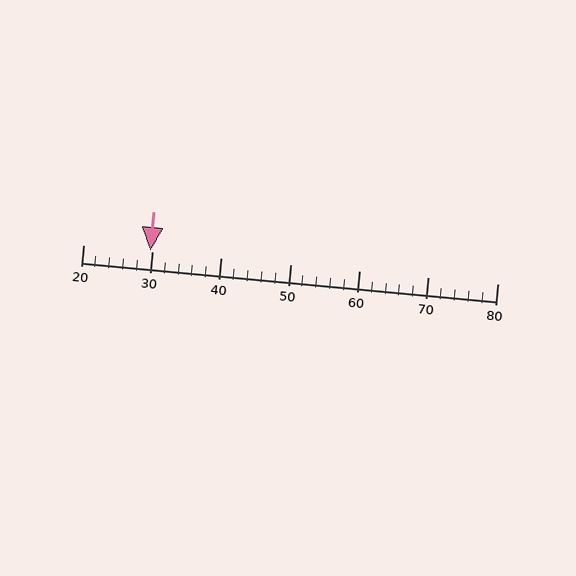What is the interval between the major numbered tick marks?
The major tick marks are spaced 10 units apart.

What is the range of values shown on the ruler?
The ruler shows values from 20 to 80.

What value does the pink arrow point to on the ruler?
The pink arrow points to approximately 30.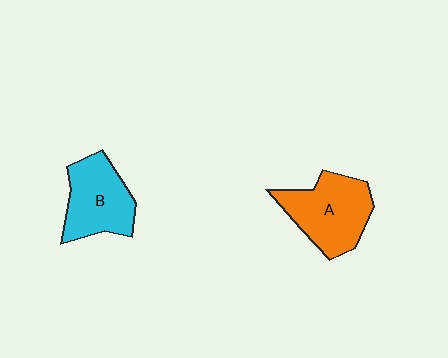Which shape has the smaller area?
Shape B (cyan).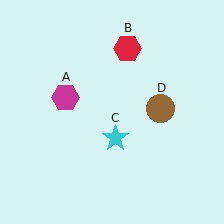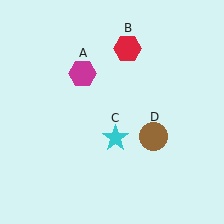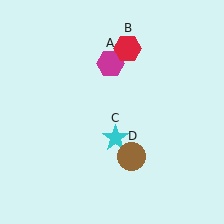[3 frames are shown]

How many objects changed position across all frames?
2 objects changed position: magenta hexagon (object A), brown circle (object D).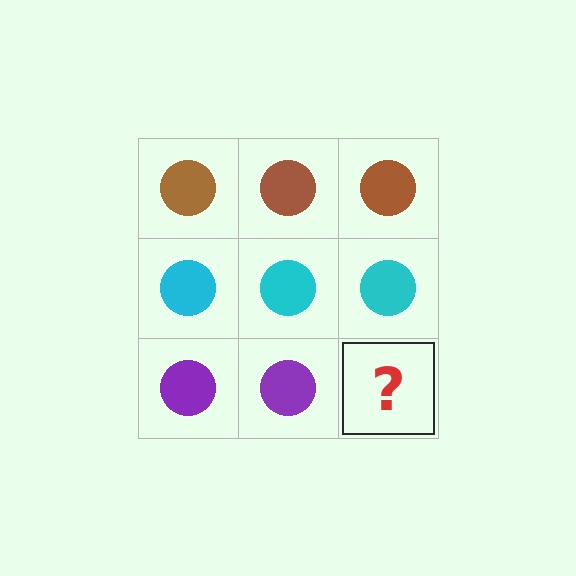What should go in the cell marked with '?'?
The missing cell should contain a purple circle.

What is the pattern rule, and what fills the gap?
The rule is that each row has a consistent color. The gap should be filled with a purple circle.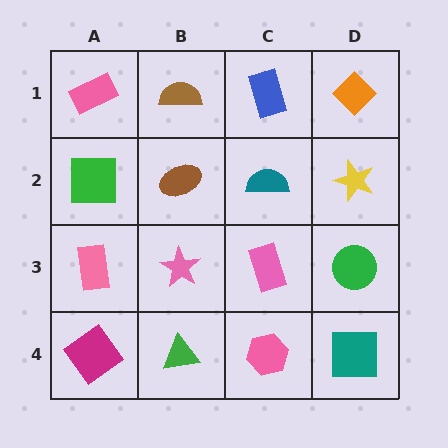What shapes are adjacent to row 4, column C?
A pink rectangle (row 3, column C), a green triangle (row 4, column B), a teal square (row 4, column D).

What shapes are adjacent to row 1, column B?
A brown ellipse (row 2, column B), a pink rectangle (row 1, column A), a blue rectangle (row 1, column C).